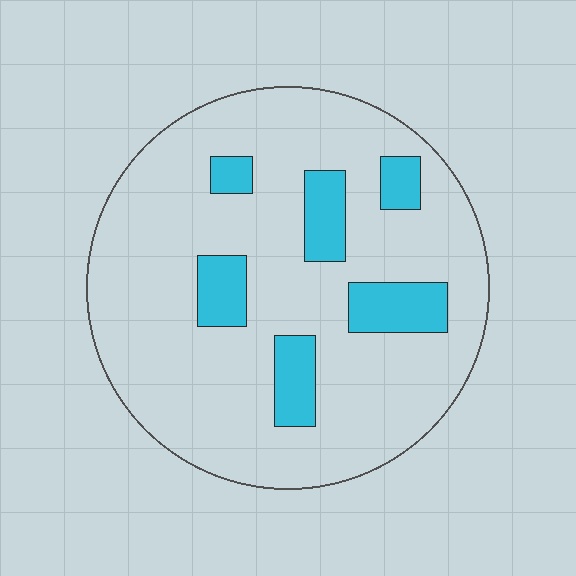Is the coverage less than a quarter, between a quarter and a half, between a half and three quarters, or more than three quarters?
Less than a quarter.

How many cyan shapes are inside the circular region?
6.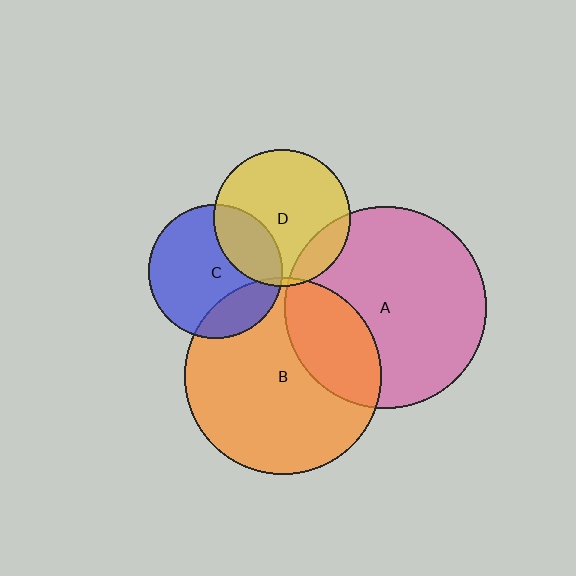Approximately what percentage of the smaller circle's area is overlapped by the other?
Approximately 25%.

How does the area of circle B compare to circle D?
Approximately 2.1 times.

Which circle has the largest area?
Circle A (pink).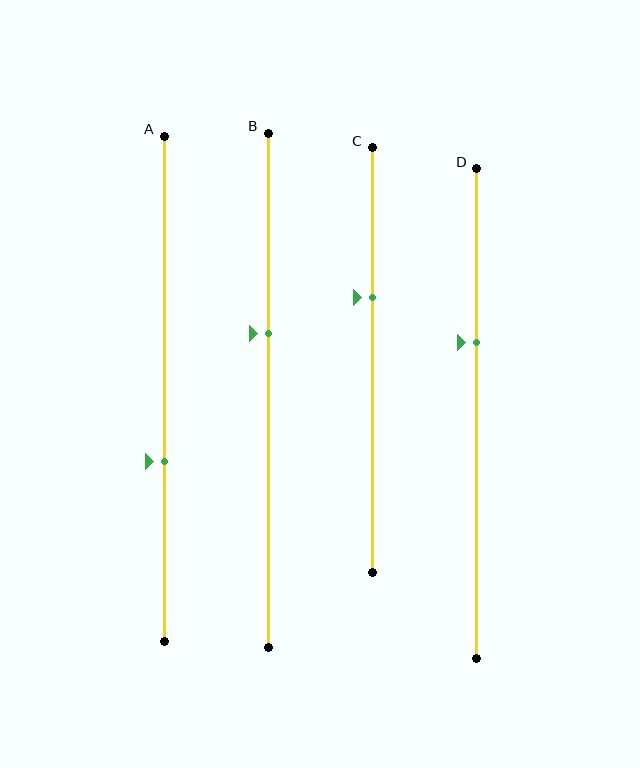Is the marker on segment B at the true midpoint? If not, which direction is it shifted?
No, the marker on segment B is shifted upward by about 11% of the segment length.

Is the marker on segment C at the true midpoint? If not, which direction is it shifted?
No, the marker on segment C is shifted upward by about 15% of the segment length.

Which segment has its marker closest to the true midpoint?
Segment B has its marker closest to the true midpoint.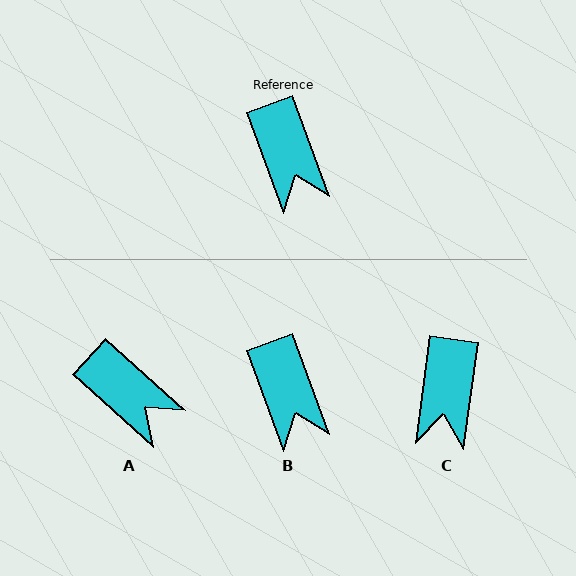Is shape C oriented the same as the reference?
No, it is off by about 28 degrees.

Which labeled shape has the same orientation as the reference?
B.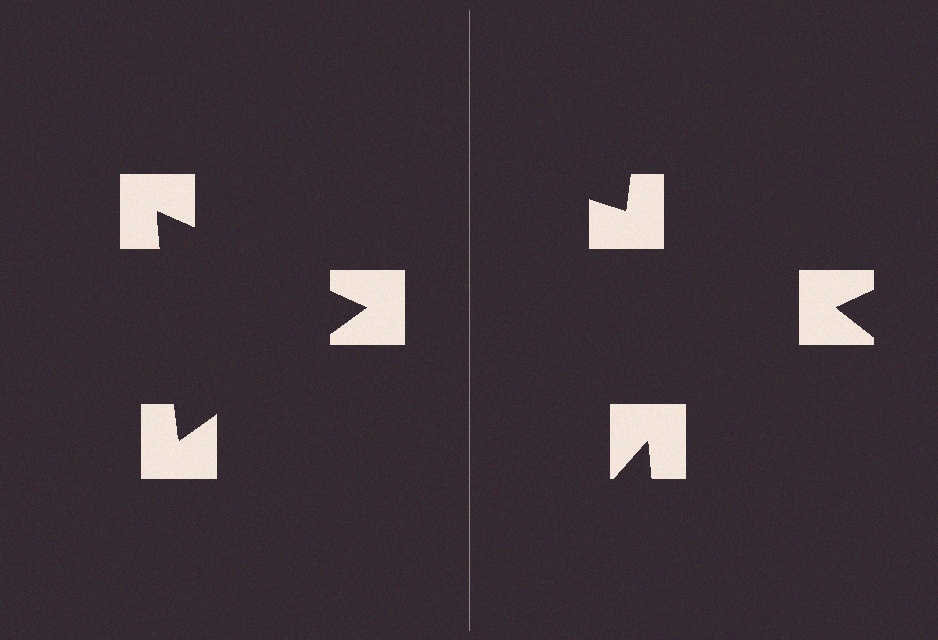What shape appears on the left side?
An illusory triangle.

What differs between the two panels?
The notched squares are positioned identically on both sides; only the wedge orientations differ. On the left they align to a triangle; on the right they are misaligned.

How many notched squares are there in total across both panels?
6 — 3 on each side.